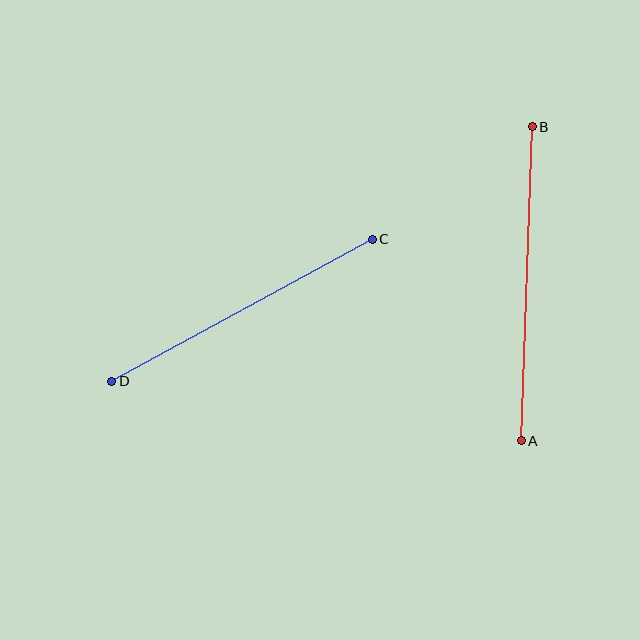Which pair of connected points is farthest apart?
Points A and B are farthest apart.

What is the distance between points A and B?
The distance is approximately 314 pixels.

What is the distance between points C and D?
The distance is approximately 297 pixels.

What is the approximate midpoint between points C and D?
The midpoint is at approximately (242, 310) pixels.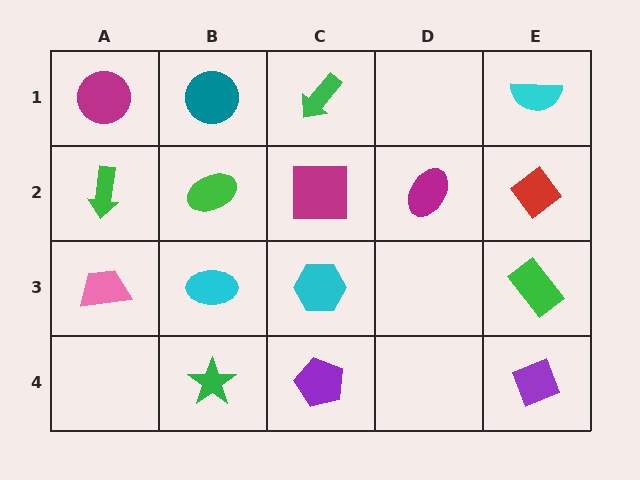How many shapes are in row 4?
3 shapes.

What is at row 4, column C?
A purple pentagon.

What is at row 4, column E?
A purple diamond.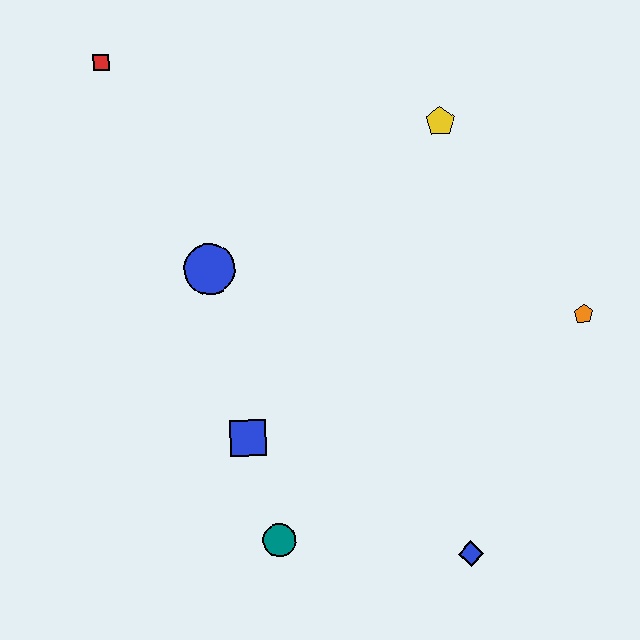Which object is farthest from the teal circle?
The red square is farthest from the teal circle.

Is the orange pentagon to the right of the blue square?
Yes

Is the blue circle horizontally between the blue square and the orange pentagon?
No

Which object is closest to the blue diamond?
The teal circle is closest to the blue diamond.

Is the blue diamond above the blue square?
No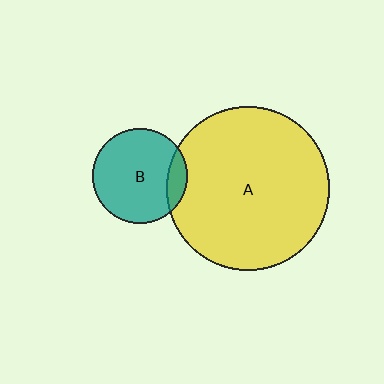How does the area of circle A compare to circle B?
Approximately 3.0 times.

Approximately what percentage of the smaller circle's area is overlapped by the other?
Approximately 15%.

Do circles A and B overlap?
Yes.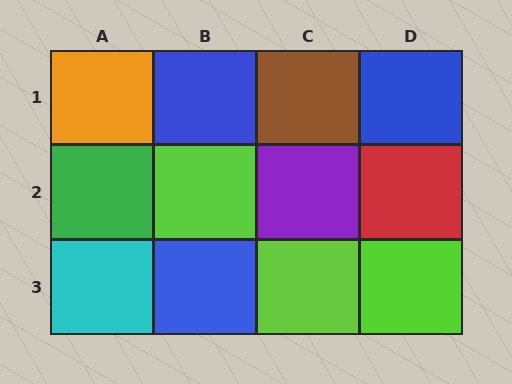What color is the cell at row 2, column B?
Lime.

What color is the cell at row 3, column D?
Lime.